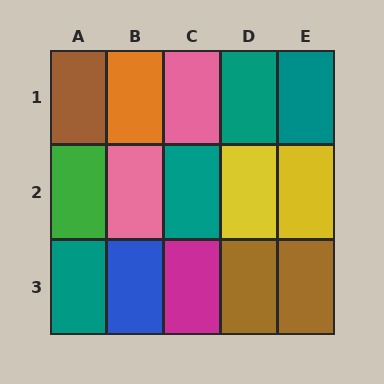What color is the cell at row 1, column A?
Brown.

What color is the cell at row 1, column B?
Orange.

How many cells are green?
1 cell is green.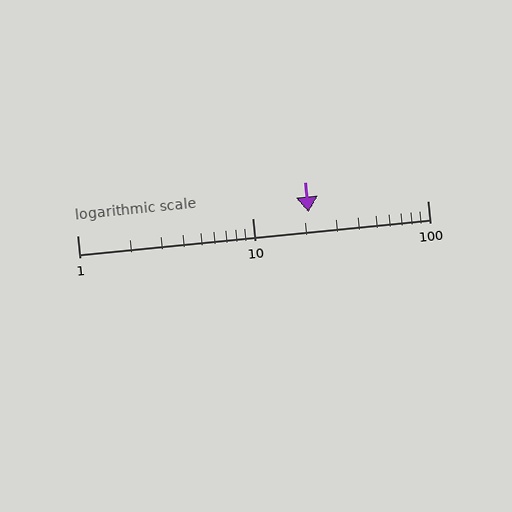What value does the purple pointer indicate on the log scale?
The pointer indicates approximately 21.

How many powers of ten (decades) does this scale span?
The scale spans 2 decades, from 1 to 100.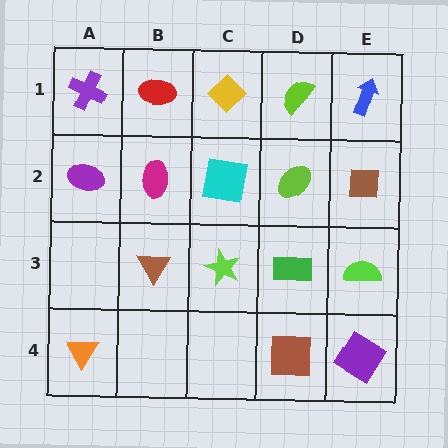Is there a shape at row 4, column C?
No, that cell is empty.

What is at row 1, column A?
A purple cross.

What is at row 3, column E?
A lime semicircle.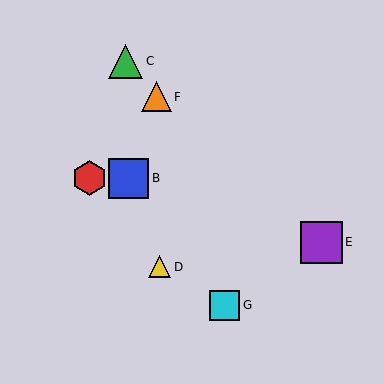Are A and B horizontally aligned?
Yes, both are at y≈178.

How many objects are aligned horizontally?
2 objects (A, B) are aligned horizontally.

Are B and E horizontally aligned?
No, B is at y≈178 and E is at y≈242.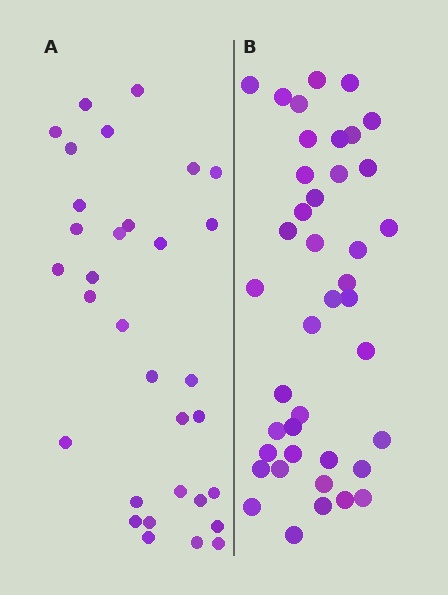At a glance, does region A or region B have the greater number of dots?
Region B (the right region) has more dots.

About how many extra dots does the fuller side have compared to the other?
Region B has roughly 8 or so more dots than region A.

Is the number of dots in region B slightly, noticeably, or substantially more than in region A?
Region B has noticeably more, but not dramatically so. The ratio is roughly 1.3 to 1.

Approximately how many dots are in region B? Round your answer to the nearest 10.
About 40 dots. (The exact count is 41, which rounds to 40.)